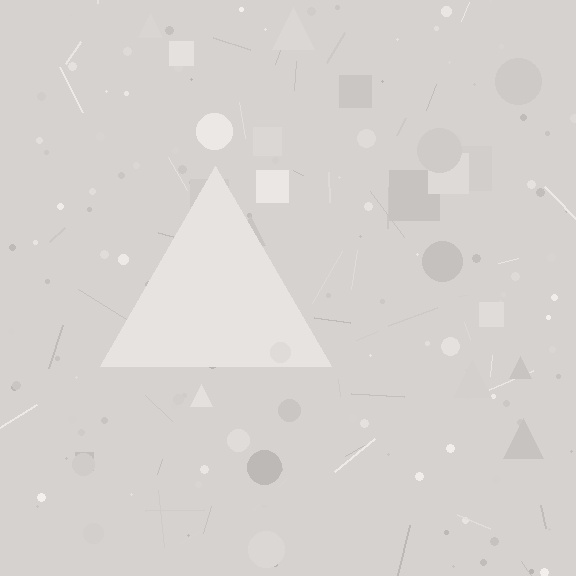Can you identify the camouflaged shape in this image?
The camouflaged shape is a triangle.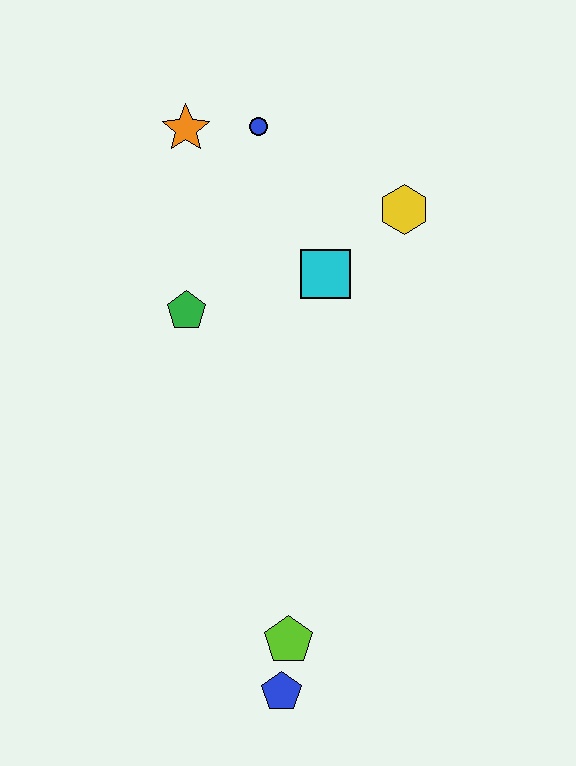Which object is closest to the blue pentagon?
The lime pentagon is closest to the blue pentagon.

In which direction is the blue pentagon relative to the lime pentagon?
The blue pentagon is below the lime pentagon.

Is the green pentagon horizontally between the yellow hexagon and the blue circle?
No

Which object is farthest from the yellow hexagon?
The blue pentagon is farthest from the yellow hexagon.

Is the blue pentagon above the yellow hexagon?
No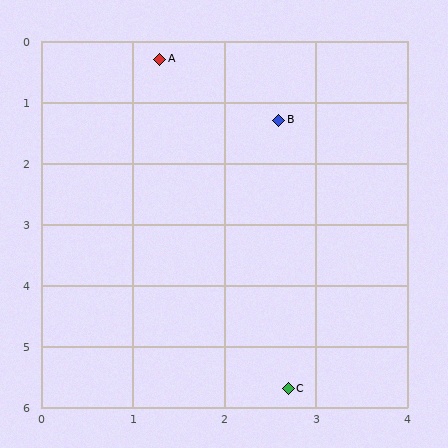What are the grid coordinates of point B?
Point B is at approximately (2.6, 1.3).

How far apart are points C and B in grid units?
Points C and B are about 4.4 grid units apart.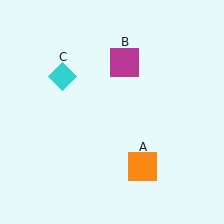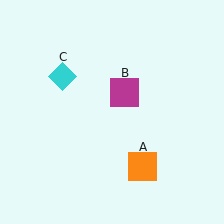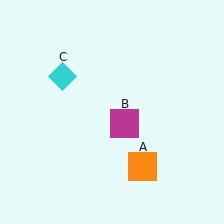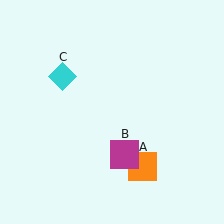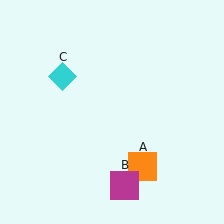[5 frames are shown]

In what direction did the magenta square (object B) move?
The magenta square (object B) moved down.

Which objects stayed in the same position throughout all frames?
Orange square (object A) and cyan diamond (object C) remained stationary.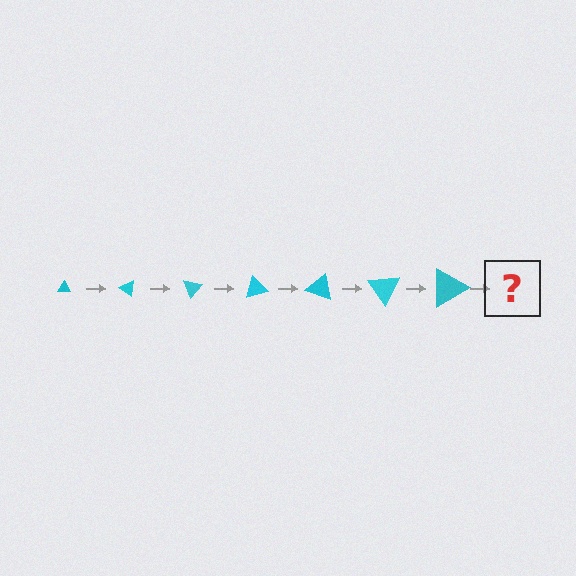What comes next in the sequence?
The next element should be a triangle, larger than the previous one and rotated 245 degrees from the start.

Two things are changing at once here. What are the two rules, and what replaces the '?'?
The two rules are that the triangle grows larger each step and it rotates 35 degrees each step. The '?' should be a triangle, larger than the previous one and rotated 245 degrees from the start.